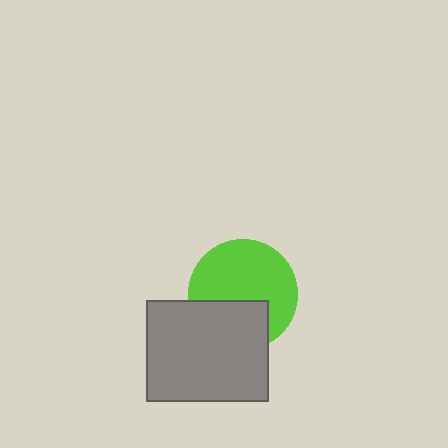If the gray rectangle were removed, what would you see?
You would see the complete lime circle.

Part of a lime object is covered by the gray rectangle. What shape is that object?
It is a circle.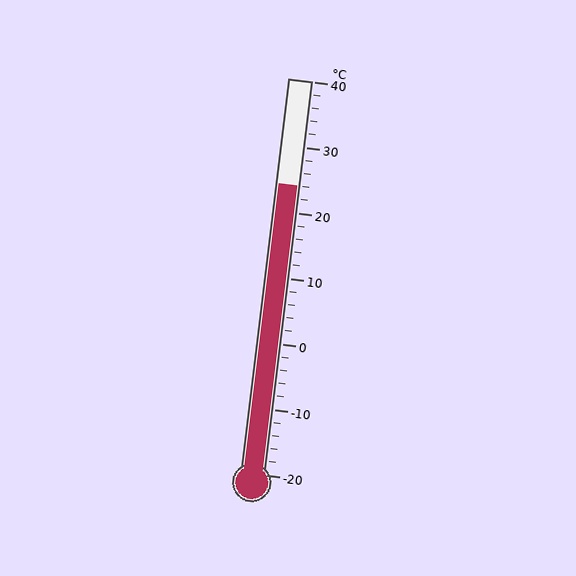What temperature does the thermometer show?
The thermometer shows approximately 24°C.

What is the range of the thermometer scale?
The thermometer scale ranges from -20°C to 40°C.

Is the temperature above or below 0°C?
The temperature is above 0°C.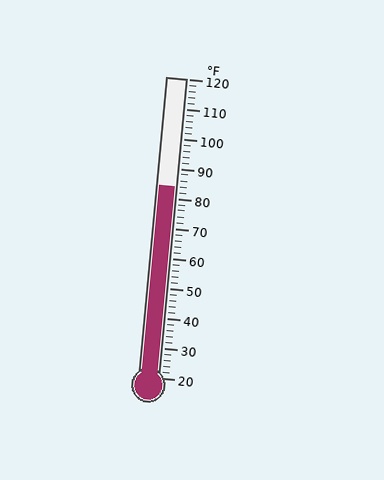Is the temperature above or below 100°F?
The temperature is below 100°F.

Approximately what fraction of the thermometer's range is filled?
The thermometer is filled to approximately 65% of its range.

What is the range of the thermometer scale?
The thermometer scale ranges from 20°F to 120°F.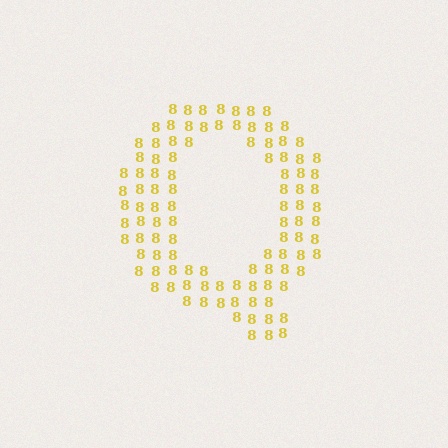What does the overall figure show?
The overall figure shows the letter Q.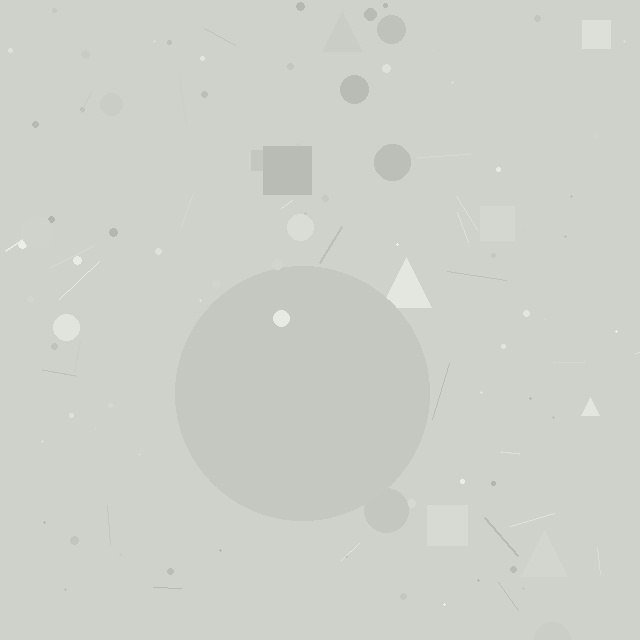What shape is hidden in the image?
A circle is hidden in the image.